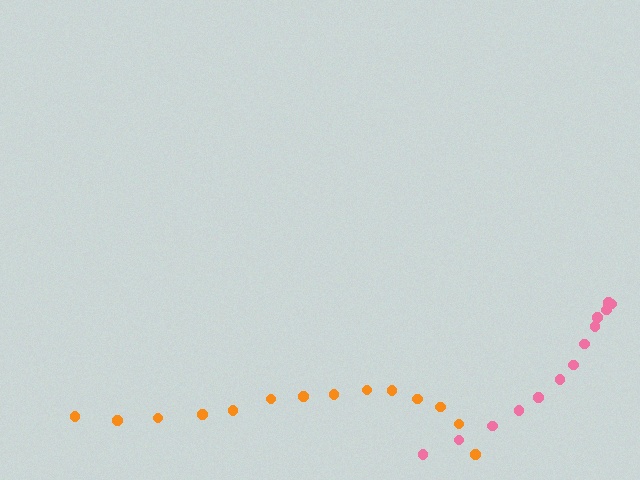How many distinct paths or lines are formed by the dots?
There are 2 distinct paths.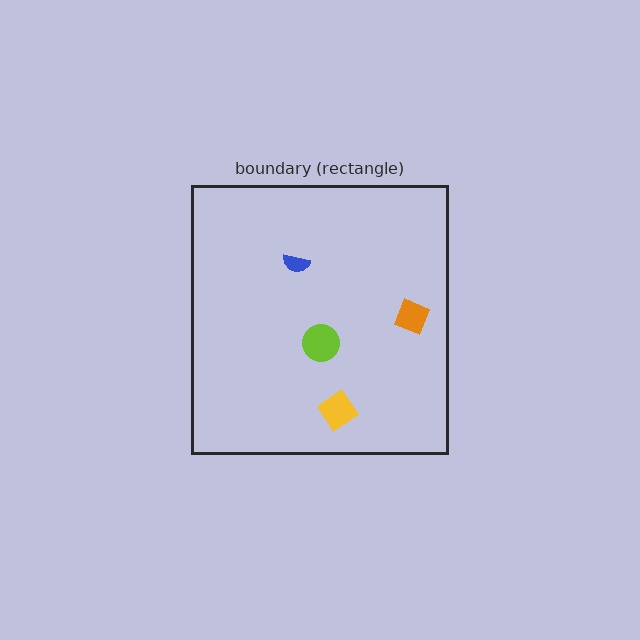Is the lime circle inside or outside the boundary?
Inside.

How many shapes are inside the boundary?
4 inside, 0 outside.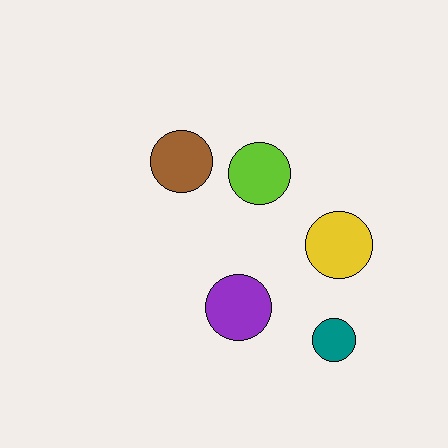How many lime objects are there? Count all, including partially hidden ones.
There is 1 lime object.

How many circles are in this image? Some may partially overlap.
There are 5 circles.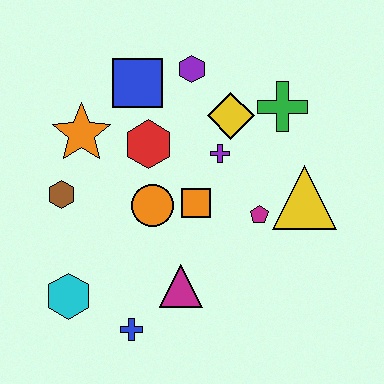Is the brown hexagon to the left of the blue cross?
Yes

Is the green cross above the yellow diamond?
Yes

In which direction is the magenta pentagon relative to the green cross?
The magenta pentagon is below the green cross.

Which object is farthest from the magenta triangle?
The purple hexagon is farthest from the magenta triangle.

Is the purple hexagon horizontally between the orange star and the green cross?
Yes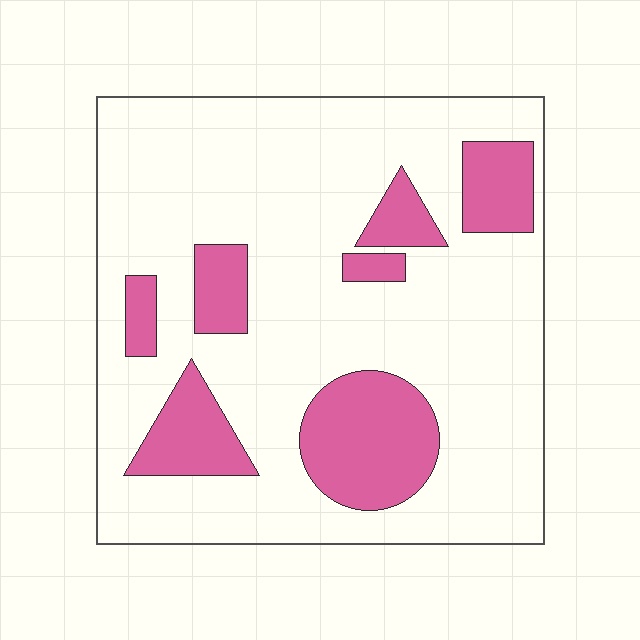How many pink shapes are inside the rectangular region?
7.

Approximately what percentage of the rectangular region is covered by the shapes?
Approximately 20%.